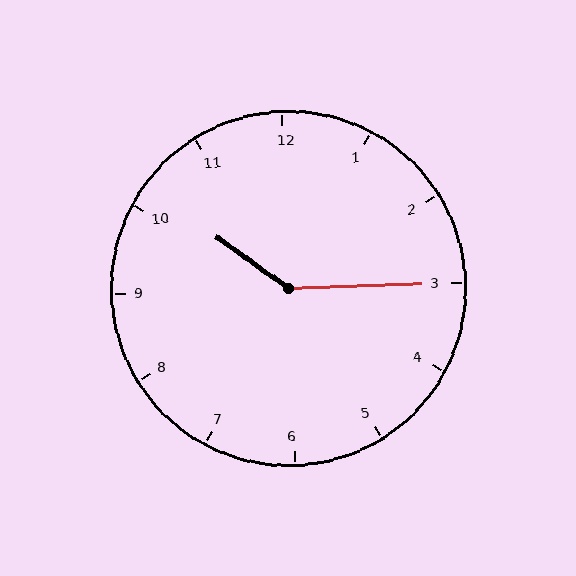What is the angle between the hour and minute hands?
Approximately 142 degrees.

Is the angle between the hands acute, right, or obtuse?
It is obtuse.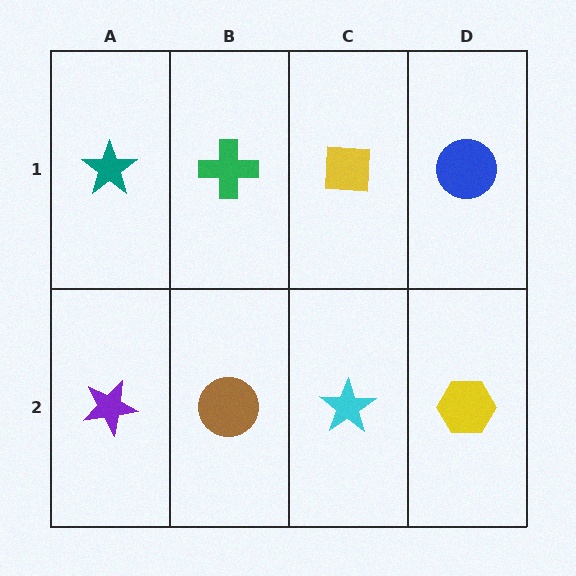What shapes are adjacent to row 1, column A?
A purple star (row 2, column A), a green cross (row 1, column B).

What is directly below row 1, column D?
A yellow hexagon.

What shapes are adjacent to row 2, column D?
A blue circle (row 1, column D), a cyan star (row 2, column C).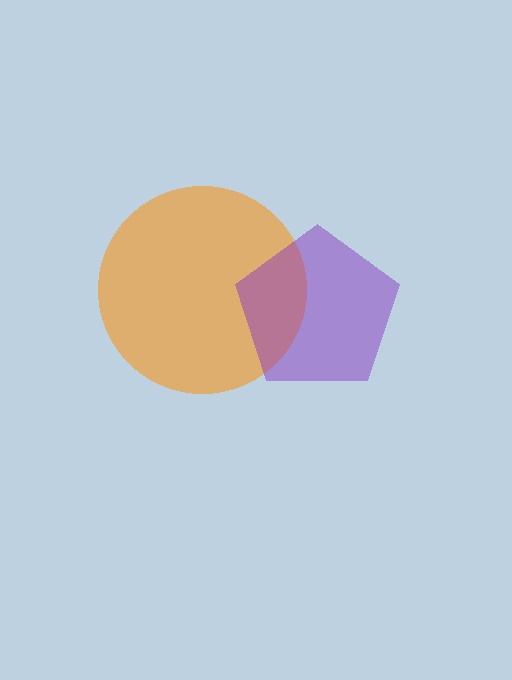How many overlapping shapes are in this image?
There are 2 overlapping shapes in the image.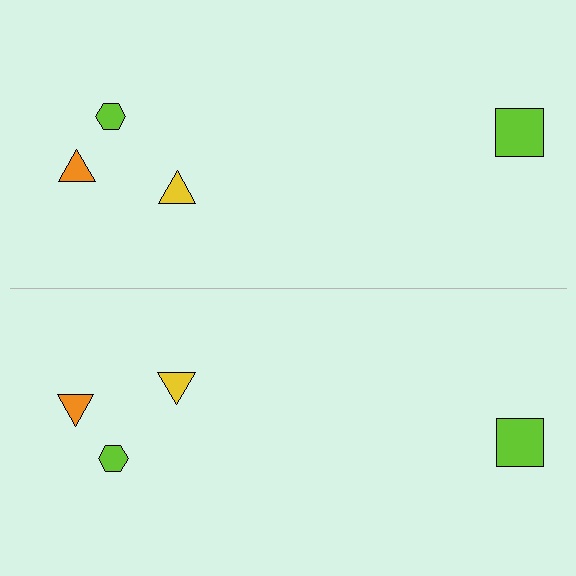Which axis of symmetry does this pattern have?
The pattern has a horizontal axis of symmetry running through the center of the image.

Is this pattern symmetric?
Yes, this pattern has bilateral (reflection) symmetry.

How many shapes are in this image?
There are 8 shapes in this image.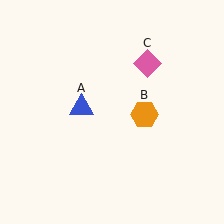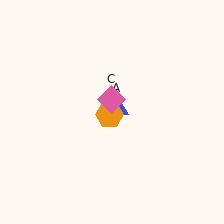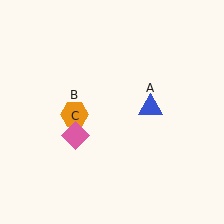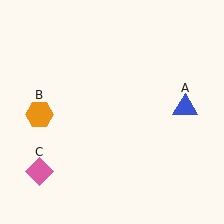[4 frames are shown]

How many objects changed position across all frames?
3 objects changed position: blue triangle (object A), orange hexagon (object B), pink diamond (object C).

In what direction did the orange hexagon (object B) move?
The orange hexagon (object B) moved left.